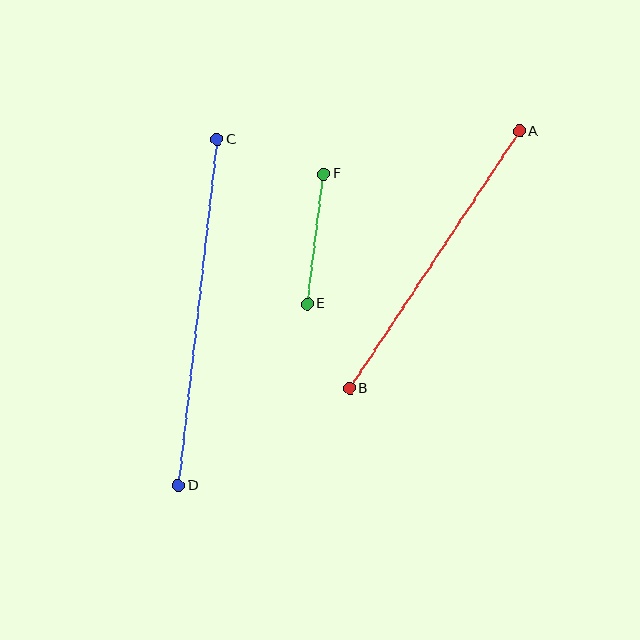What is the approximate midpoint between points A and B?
The midpoint is at approximately (434, 260) pixels.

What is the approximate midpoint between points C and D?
The midpoint is at approximately (198, 313) pixels.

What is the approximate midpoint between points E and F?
The midpoint is at approximately (316, 239) pixels.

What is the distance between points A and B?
The distance is approximately 308 pixels.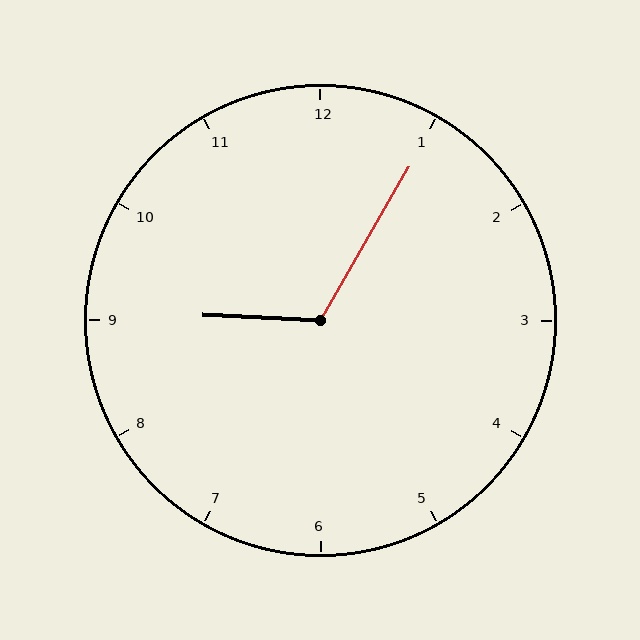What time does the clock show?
9:05.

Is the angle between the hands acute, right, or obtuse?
It is obtuse.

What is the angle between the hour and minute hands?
Approximately 118 degrees.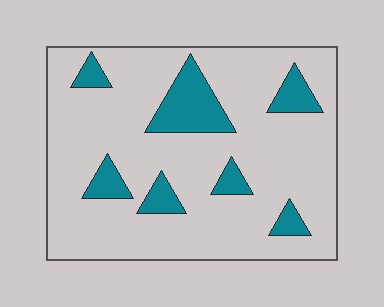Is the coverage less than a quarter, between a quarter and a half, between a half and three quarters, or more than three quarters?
Less than a quarter.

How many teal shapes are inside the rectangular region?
7.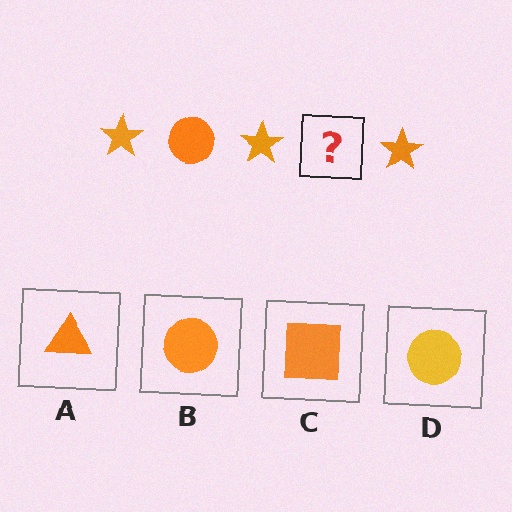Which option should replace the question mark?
Option B.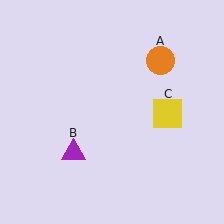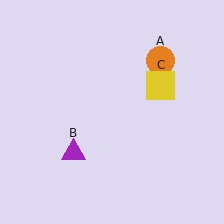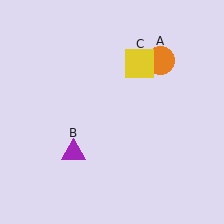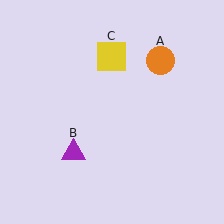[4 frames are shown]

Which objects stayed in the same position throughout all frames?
Orange circle (object A) and purple triangle (object B) remained stationary.